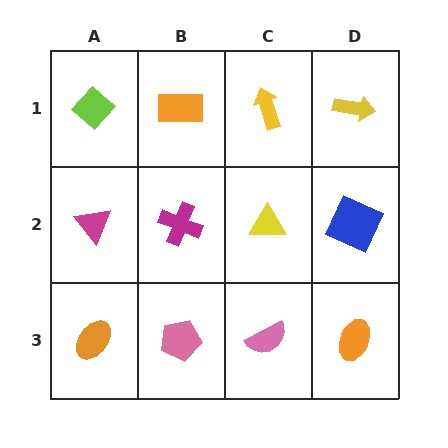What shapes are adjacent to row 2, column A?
A lime diamond (row 1, column A), an orange ellipse (row 3, column A), a magenta cross (row 2, column B).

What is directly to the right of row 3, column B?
A pink semicircle.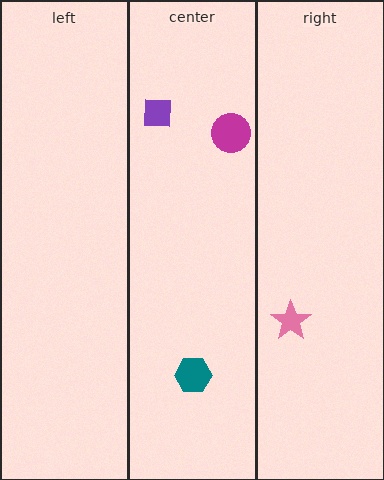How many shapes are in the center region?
3.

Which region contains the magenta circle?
The center region.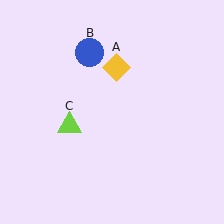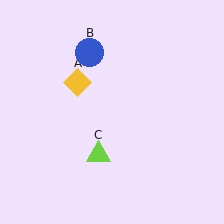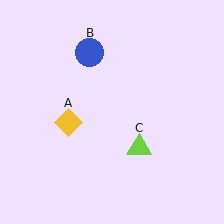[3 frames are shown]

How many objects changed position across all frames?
2 objects changed position: yellow diamond (object A), lime triangle (object C).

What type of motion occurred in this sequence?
The yellow diamond (object A), lime triangle (object C) rotated counterclockwise around the center of the scene.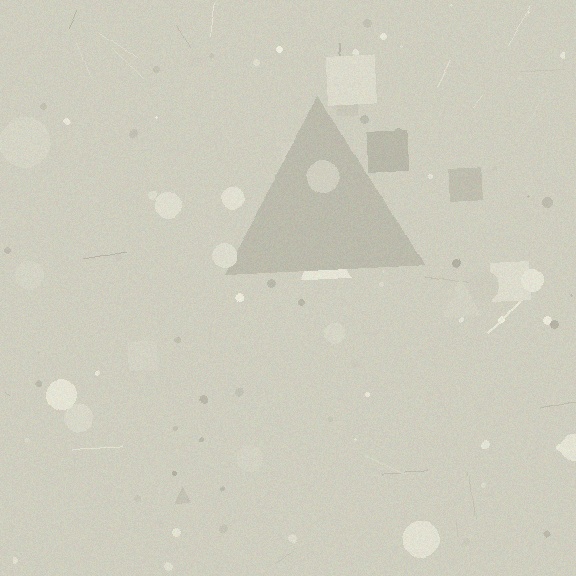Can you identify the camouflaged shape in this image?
The camouflaged shape is a triangle.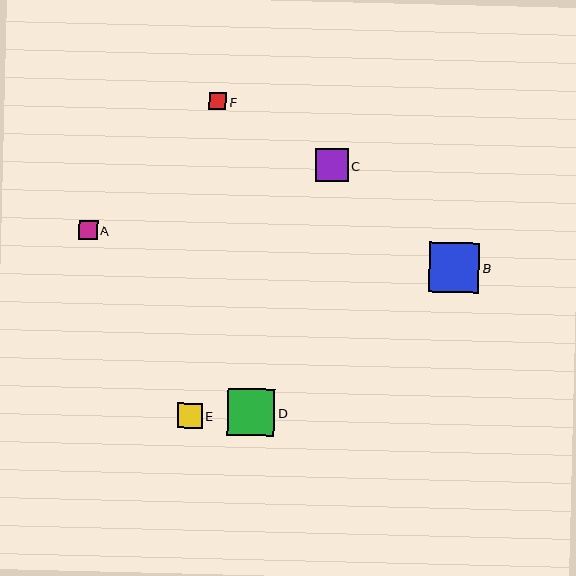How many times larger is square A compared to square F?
Square A is approximately 1.1 times the size of square F.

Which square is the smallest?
Square F is the smallest with a size of approximately 17 pixels.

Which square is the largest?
Square B is the largest with a size of approximately 50 pixels.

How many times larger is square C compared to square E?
Square C is approximately 1.3 times the size of square E.